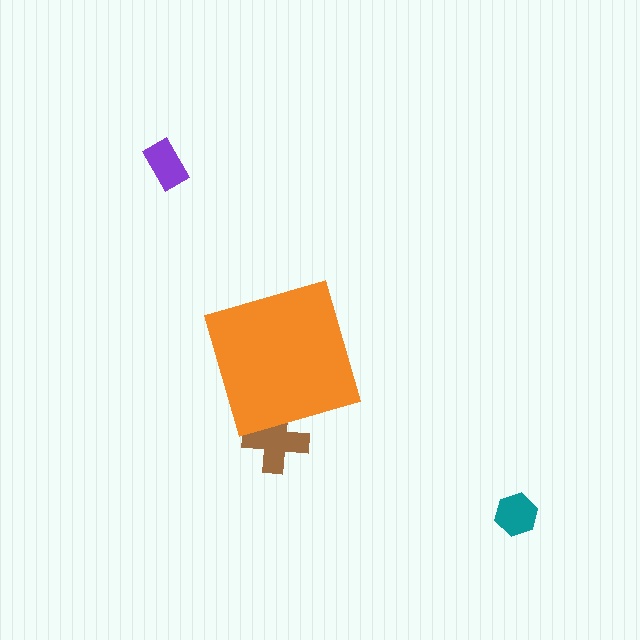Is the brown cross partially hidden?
Yes, the brown cross is partially hidden behind the orange diamond.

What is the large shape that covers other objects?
An orange diamond.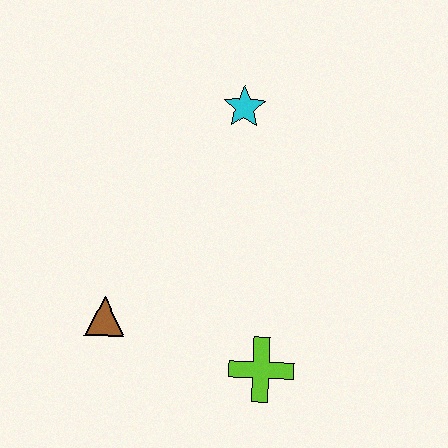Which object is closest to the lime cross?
The brown triangle is closest to the lime cross.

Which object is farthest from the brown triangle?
The cyan star is farthest from the brown triangle.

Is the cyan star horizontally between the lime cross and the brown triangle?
Yes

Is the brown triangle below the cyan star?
Yes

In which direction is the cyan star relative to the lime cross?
The cyan star is above the lime cross.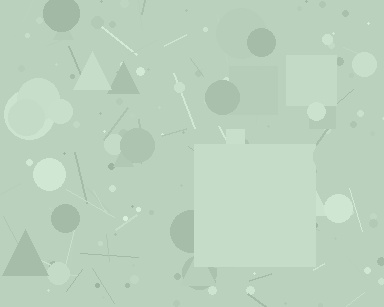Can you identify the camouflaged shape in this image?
The camouflaged shape is a square.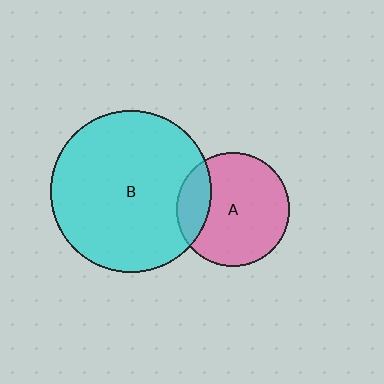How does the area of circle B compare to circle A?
Approximately 2.0 times.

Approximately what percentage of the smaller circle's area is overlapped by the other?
Approximately 20%.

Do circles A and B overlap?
Yes.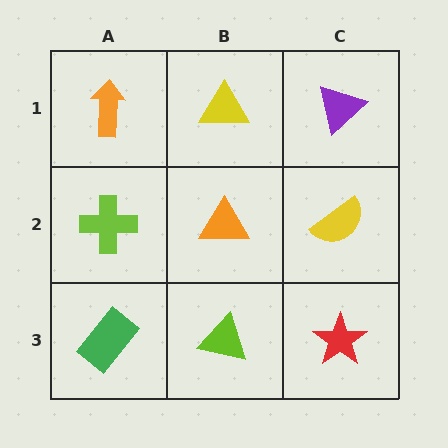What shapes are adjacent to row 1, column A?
A lime cross (row 2, column A), a yellow triangle (row 1, column B).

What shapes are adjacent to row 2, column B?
A yellow triangle (row 1, column B), a lime triangle (row 3, column B), a lime cross (row 2, column A), a yellow semicircle (row 2, column C).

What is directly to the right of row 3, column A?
A lime triangle.